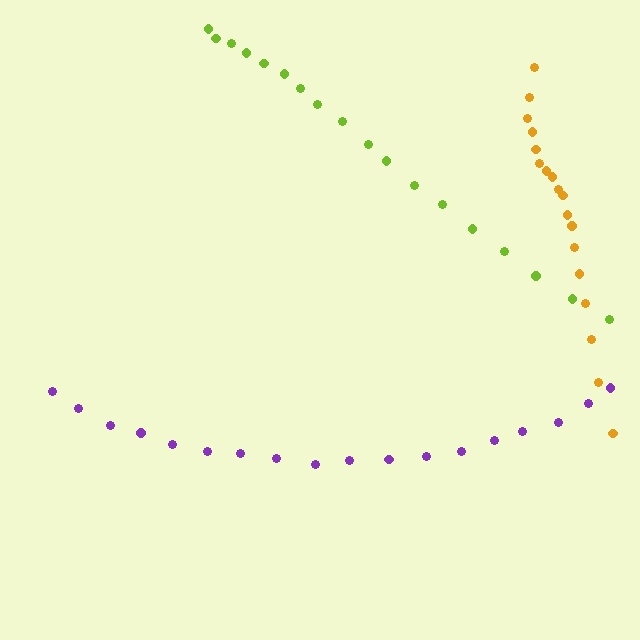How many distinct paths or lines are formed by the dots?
There are 3 distinct paths.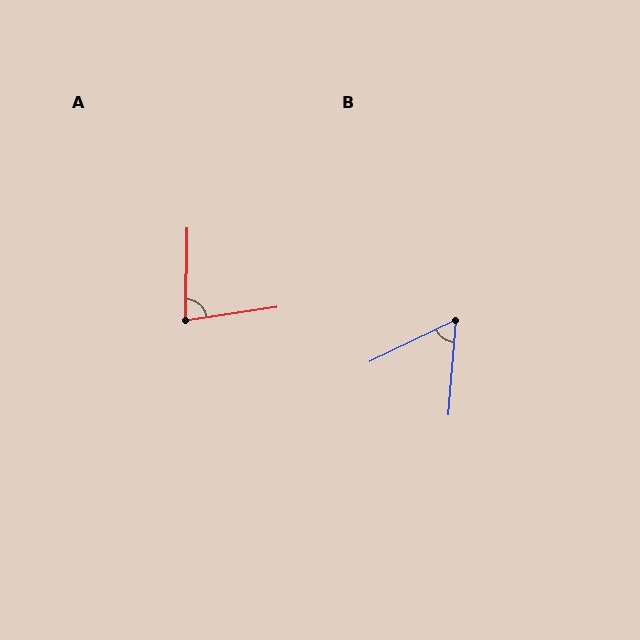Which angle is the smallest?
B, at approximately 59 degrees.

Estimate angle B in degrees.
Approximately 59 degrees.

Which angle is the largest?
A, at approximately 81 degrees.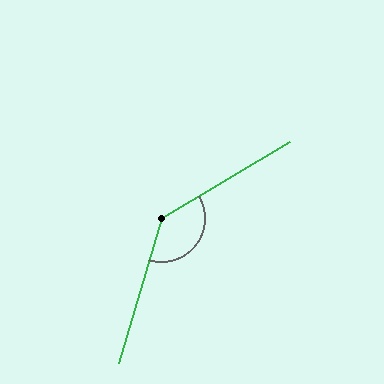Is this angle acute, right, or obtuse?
It is obtuse.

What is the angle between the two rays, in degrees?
Approximately 137 degrees.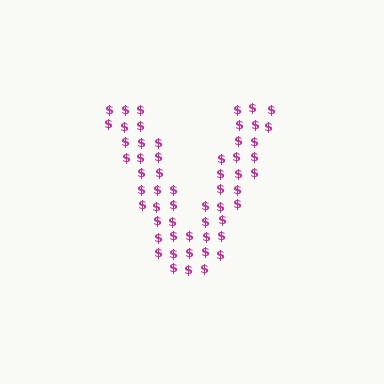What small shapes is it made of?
It is made of small dollar signs.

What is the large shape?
The large shape is the letter V.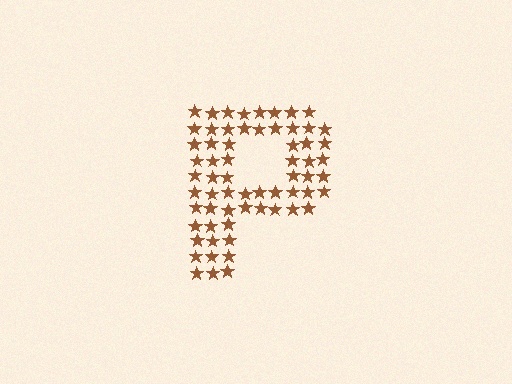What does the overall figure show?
The overall figure shows the letter P.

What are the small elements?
The small elements are stars.